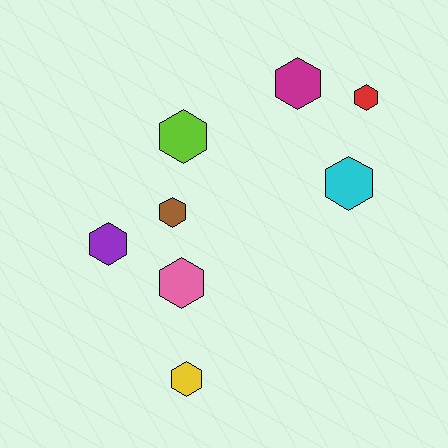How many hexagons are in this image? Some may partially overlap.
There are 8 hexagons.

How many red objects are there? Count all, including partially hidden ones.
There is 1 red object.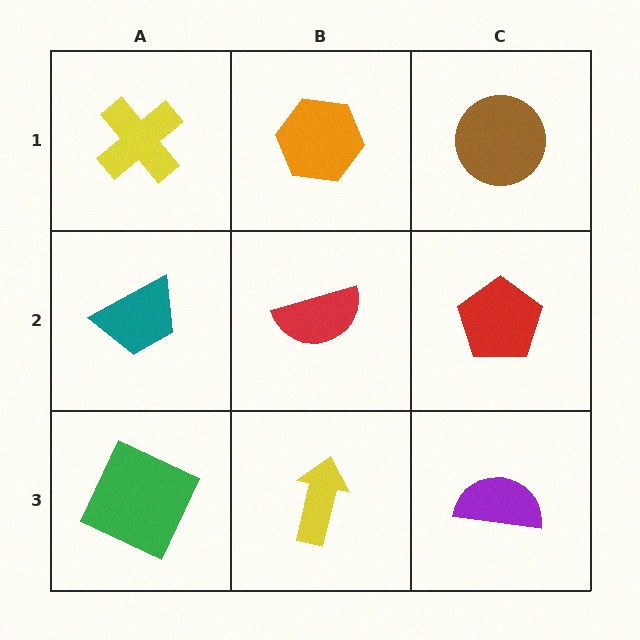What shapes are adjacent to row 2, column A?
A yellow cross (row 1, column A), a green square (row 3, column A), a red semicircle (row 2, column B).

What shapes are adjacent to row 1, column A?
A teal trapezoid (row 2, column A), an orange hexagon (row 1, column B).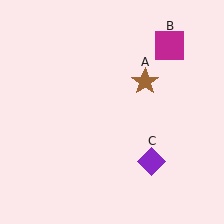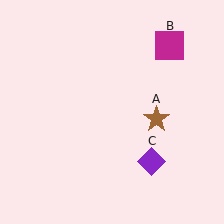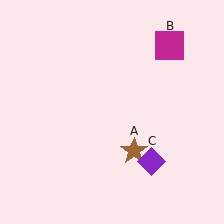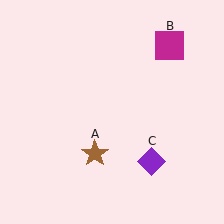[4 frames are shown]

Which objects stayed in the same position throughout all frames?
Magenta square (object B) and purple diamond (object C) remained stationary.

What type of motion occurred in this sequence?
The brown star (object A) rotated clockwise around the center of the scene.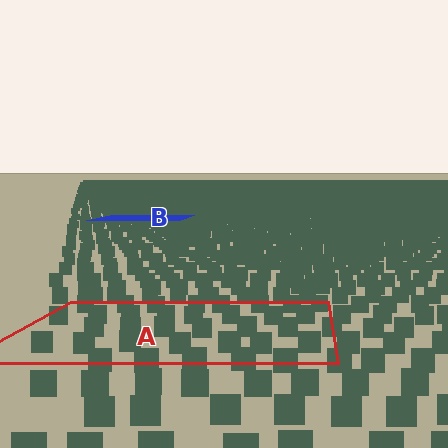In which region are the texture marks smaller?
The texture marks are smaller in region B, because it is farther away.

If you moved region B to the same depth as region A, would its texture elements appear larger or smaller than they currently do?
They would appear larger. At a closer depth, the same texture elements are projected at a bigger on-screen size.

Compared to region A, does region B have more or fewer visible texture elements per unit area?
Region B has more texture elements per unit area — they are packed more densely because it is farther away.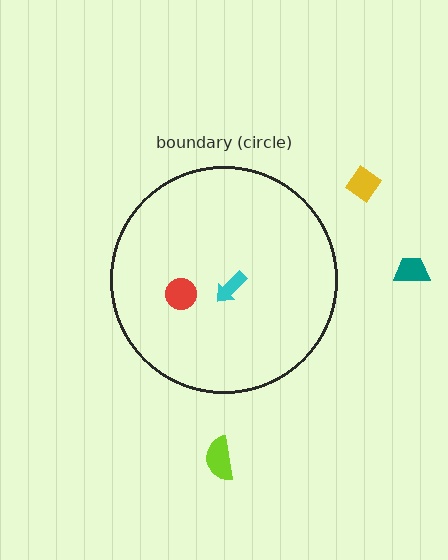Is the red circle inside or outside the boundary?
Inside.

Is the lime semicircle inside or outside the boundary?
Outside.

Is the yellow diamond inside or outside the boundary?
Outside.